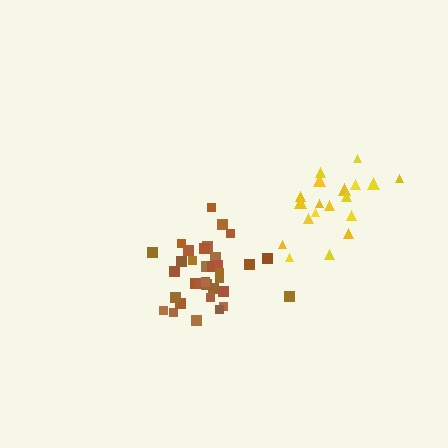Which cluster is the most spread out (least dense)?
Yellow.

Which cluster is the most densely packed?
Brown.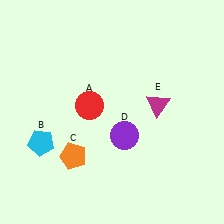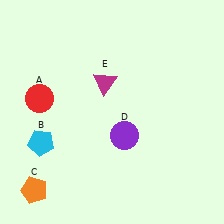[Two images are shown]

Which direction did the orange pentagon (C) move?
The orange pentagon (C) moved left.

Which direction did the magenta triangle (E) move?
The magenta triangle (E) moved left.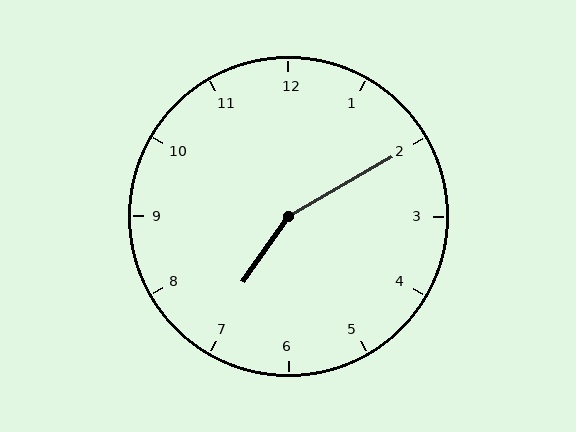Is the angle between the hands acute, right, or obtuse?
It is obtuse.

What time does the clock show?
7:10.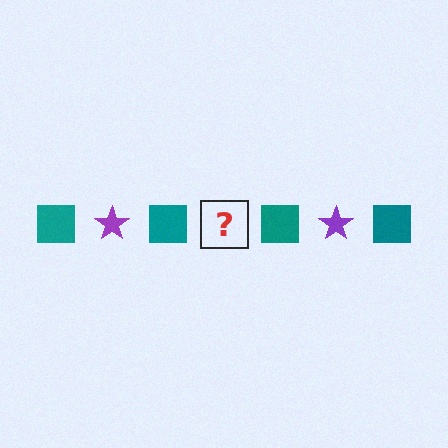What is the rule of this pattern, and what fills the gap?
The rule is that the pattern alternates between teal square and purple star. The gap should be filled with a purple star.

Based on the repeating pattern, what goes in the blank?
The blank should be a purple star.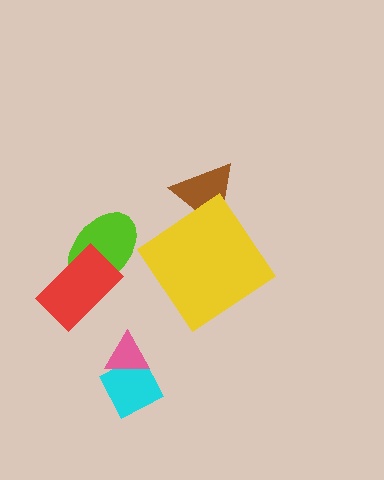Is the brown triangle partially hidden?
Yes, it is partially covered by another shape.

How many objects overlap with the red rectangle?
1 object overlaps with the red rectangle.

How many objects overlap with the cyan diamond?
1 object overlaps with the cyan diamond.